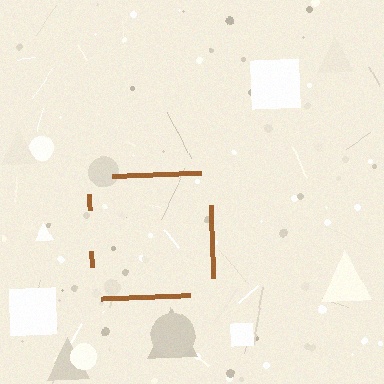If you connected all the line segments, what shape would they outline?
They would outline a square.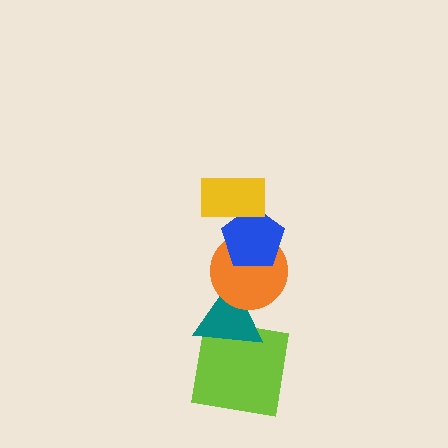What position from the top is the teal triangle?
The teal triangle is 4th from the top.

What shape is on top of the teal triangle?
The orange circle is on top of the teal triangle.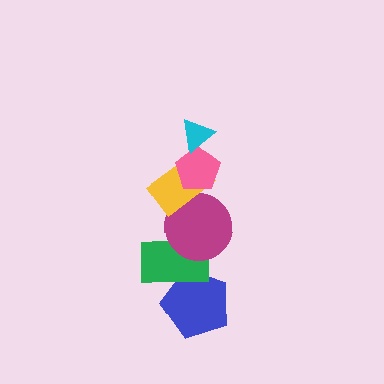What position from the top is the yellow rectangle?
The yellow rectangle is 3rd from the top.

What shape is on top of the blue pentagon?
The green rectangle is on top of the blue pentagon.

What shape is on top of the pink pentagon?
The cyan triangle is on top of the pink pentagon.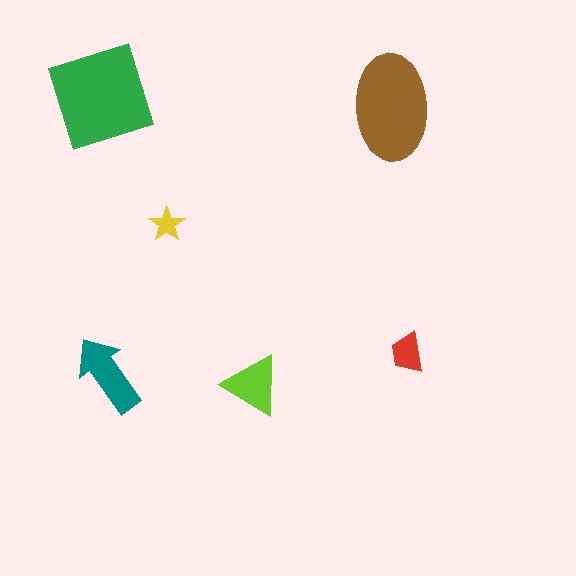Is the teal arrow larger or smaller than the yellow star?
Larger.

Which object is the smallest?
The yellow star.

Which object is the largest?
The green square.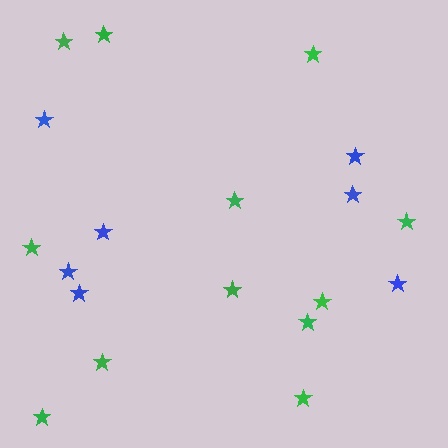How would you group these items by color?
There are 2 groups: one group of green stars (12) and one group of blue stars (7).